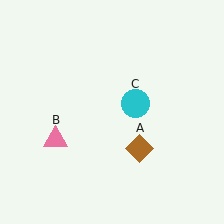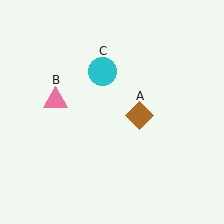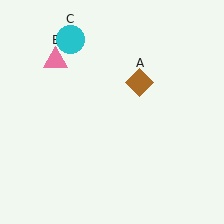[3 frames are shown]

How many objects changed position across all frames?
3 objects changed position: brown diamond (object A), pink triangle (object B), cyan circle (object C).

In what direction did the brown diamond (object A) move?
The brown diamond (object A) moved up.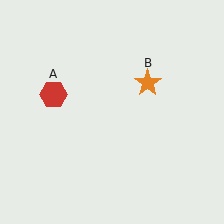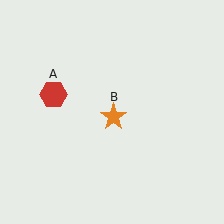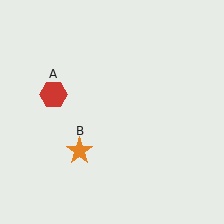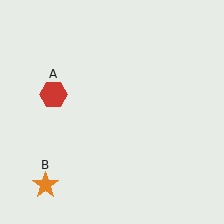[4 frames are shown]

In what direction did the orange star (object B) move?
The orange star (object B) moved down and to the left.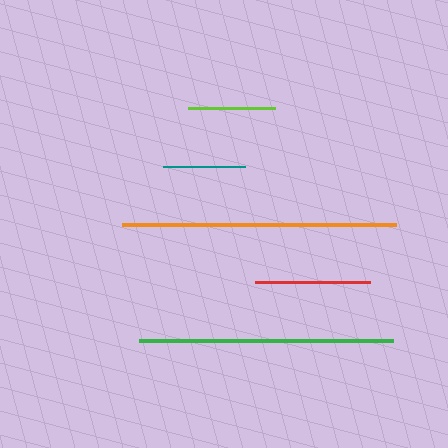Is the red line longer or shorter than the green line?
The green line is longer than the red line.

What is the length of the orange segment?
The orange segment is approximately 274 pixels long.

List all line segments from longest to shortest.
From longest to shortest: orange, green, red, lime, teal.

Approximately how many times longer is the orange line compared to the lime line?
The orange line is approximately 3.1 times the length of the lime line.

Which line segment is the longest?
The orange line is the longest at approximately 274 pixels.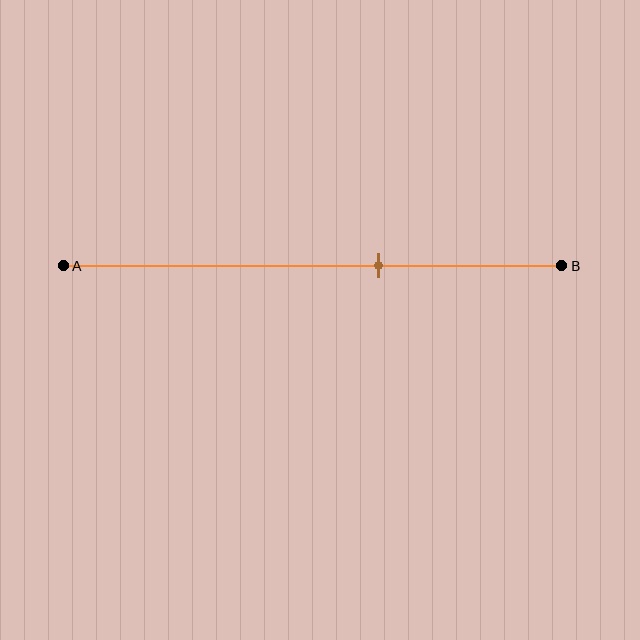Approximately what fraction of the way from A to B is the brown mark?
The brown mark is approximately 65% of the way from A to B.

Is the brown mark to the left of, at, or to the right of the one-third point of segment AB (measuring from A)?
The brown mark is to the right of the one-third point of segment AB.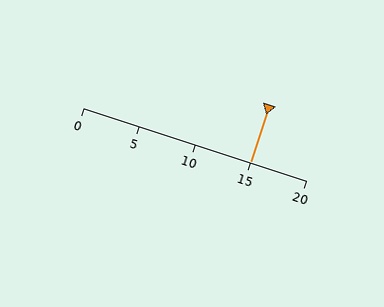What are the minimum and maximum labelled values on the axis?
The axis runs from 0 to 20.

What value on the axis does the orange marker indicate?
The marker indicates approximately 15.